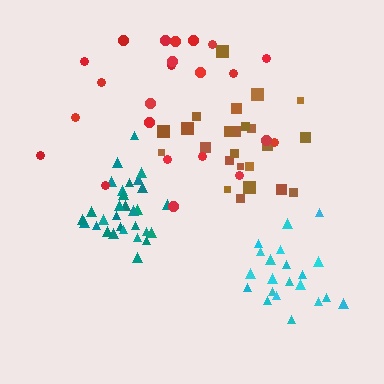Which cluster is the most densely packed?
Teal.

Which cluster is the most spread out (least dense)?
Red.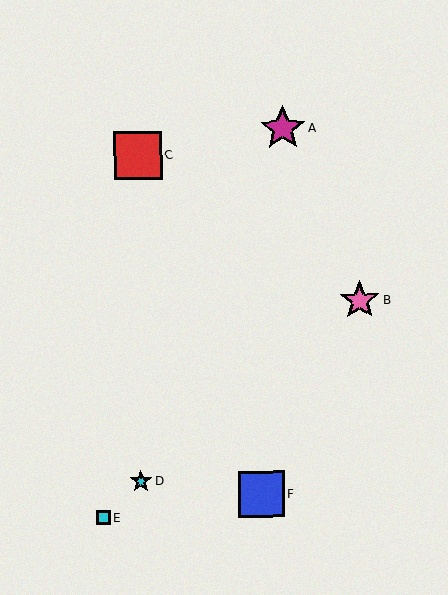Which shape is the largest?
The red square (labeled C) is the largest.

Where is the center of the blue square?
The center of the blue square is at (261, 494).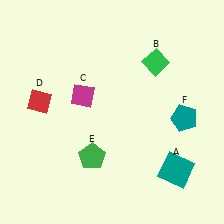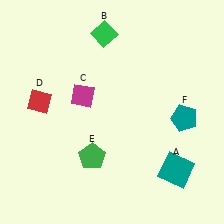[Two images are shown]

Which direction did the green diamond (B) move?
The green diamond (B) moved left.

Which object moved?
The green diamond (B) moved left.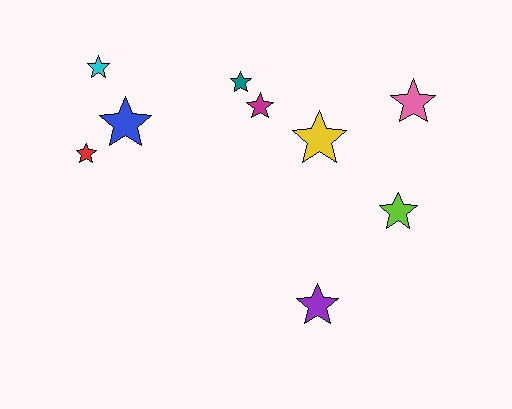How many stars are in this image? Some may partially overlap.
There are 9 stars.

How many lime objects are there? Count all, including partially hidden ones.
There is 1 lime object.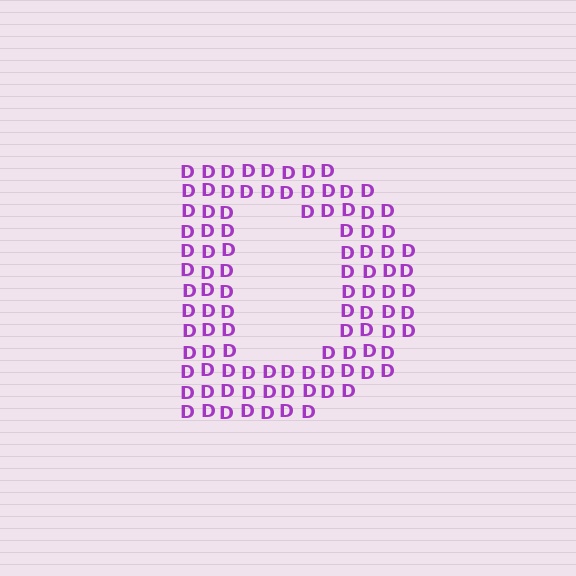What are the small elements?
The small elements are letter D's.